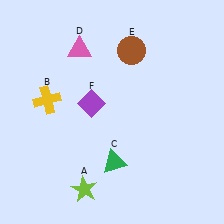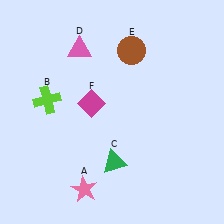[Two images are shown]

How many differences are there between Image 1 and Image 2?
There are 3 differences between the two images.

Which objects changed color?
A changed from lime to pink. B changed from yellow to lime. F changed from purple to magenta.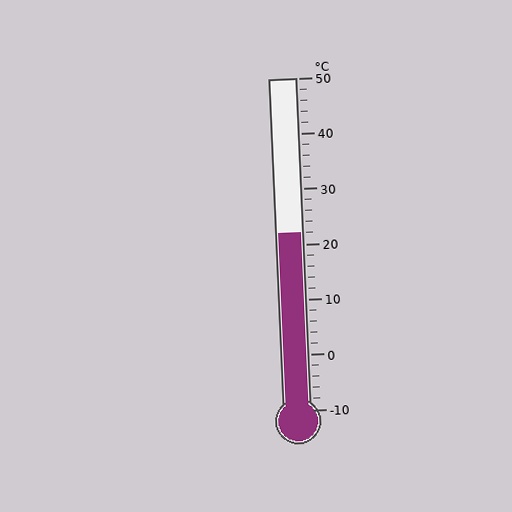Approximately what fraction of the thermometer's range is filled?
The thermometer is filled to approximately 55% of its range.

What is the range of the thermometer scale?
The thermometer scale ranges from -10°C to 50°C.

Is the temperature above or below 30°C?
The temperature is below 30°C.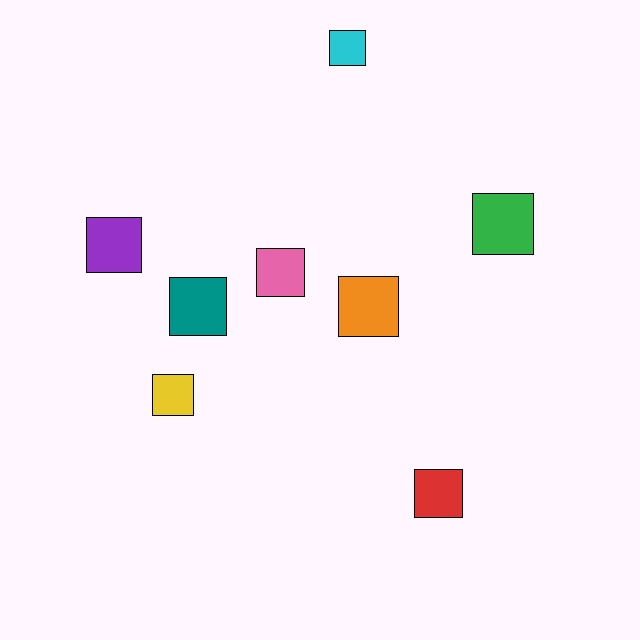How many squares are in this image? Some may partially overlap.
There are 8 squares.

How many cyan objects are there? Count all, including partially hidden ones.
There is 1 cyan object.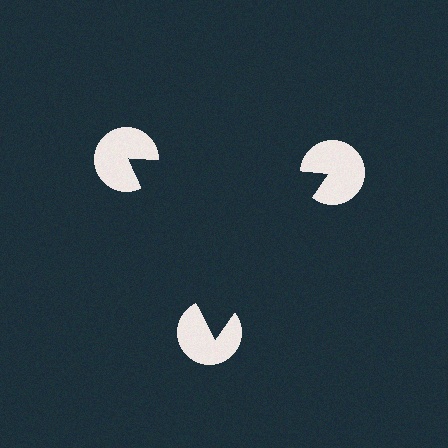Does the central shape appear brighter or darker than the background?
It typically appears slightly darker than the background, even though no actual brightness change is drawn.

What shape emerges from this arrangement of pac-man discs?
An illusory triangle — its edges are inferred from the aligned wedge cuts in the pac-man discs, not physically drawn.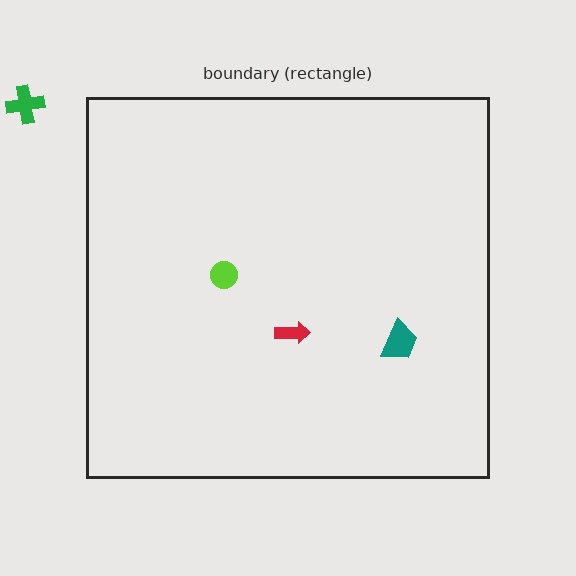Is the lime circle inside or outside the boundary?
Inside.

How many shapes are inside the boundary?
3 inside, 1 outside.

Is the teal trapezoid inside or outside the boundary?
Inside.